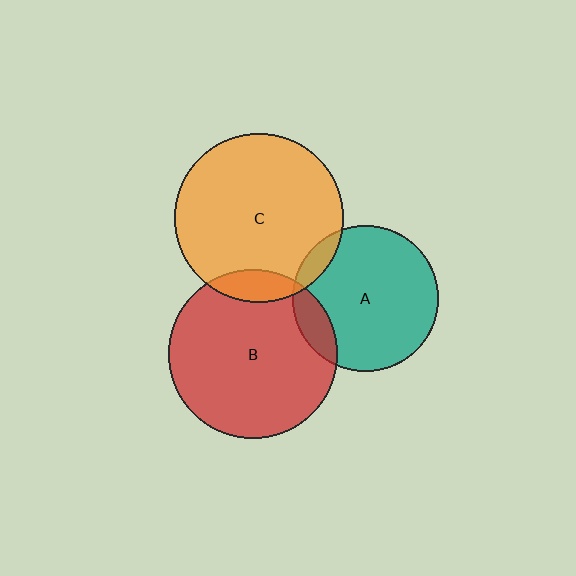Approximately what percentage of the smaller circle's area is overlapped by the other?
Approximately 15%.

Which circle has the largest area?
Circle C (orange).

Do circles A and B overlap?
Yes.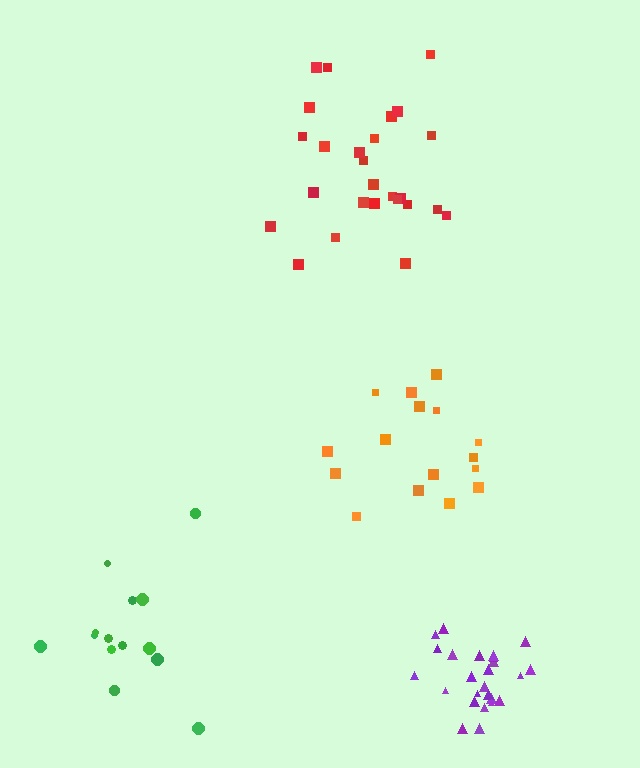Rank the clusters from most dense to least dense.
purple, red, orange, green.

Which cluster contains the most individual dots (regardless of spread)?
Red (26).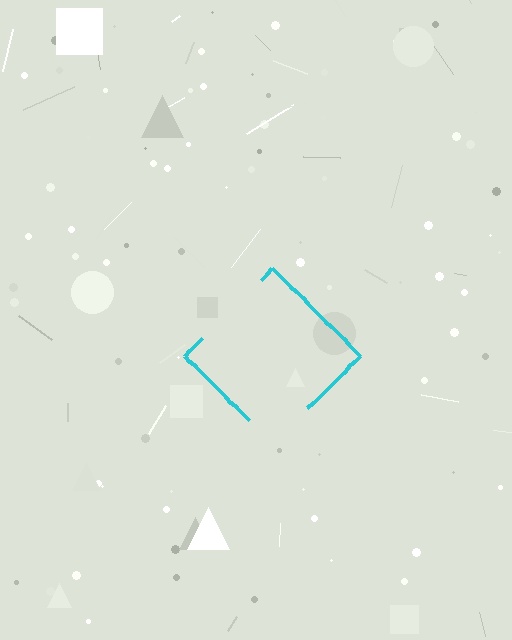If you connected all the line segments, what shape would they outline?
They would outline a diamond.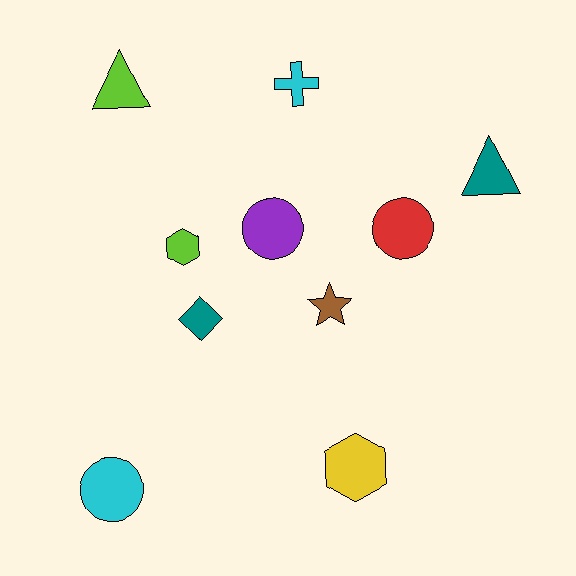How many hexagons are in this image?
There are 2 hexagons.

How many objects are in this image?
There are 10 objects.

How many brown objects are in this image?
There is 1 brown object.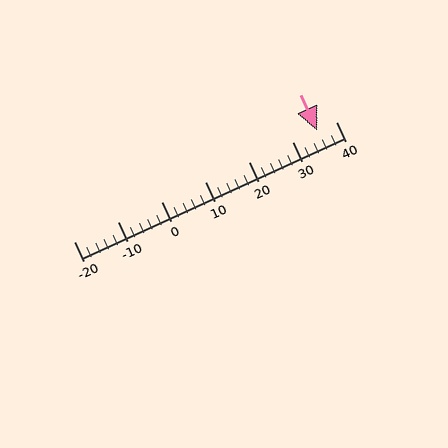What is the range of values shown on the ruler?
The ruler shows values from -20 to 40.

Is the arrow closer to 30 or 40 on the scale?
The arrow is closer to 40.